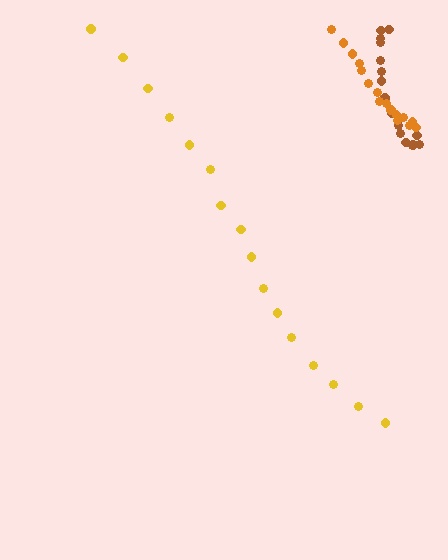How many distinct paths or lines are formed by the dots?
There are 3 distinct paths.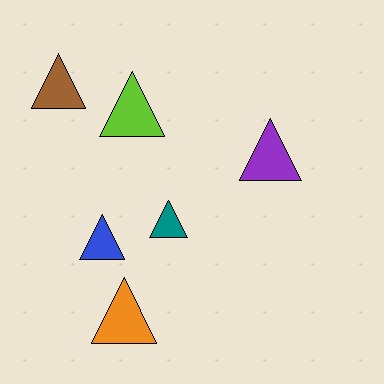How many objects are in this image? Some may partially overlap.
There are 6 objects.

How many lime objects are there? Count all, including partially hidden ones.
There is 1 lime object.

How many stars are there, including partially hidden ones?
There are no stars.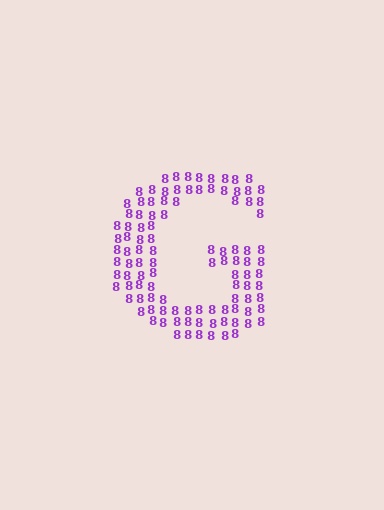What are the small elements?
The small elements are digit 8's.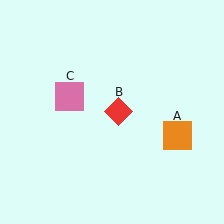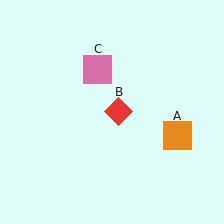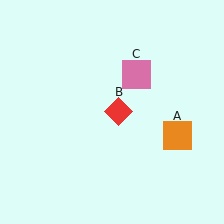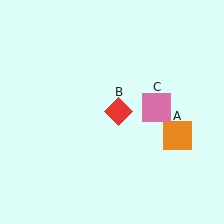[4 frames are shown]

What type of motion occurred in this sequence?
The pink square (object C) rotated clockwise around the center of the scene.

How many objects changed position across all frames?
1 object changed position: pink square (object C).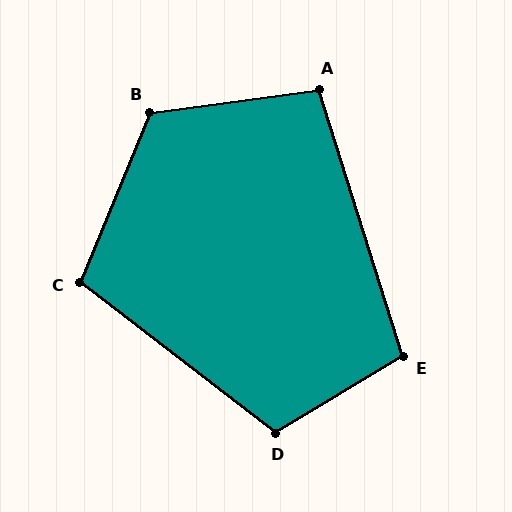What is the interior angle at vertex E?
Approximately 103 degrees (obtuse).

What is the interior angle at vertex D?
Approximately 111 degrees (obtuse).